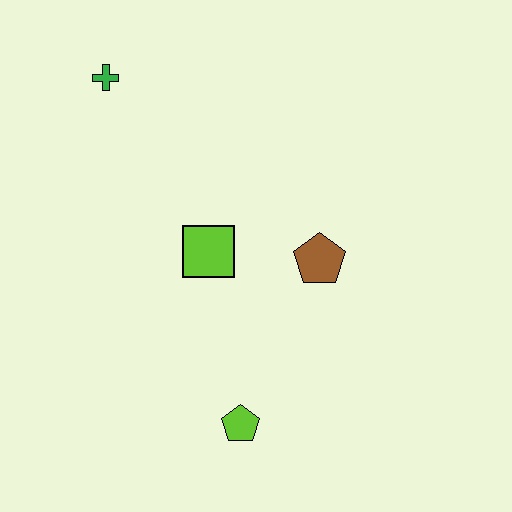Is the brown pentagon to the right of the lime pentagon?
Yes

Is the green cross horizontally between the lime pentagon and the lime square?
No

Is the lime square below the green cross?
Yes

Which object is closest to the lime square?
The brown pentagon is closest to the lime square.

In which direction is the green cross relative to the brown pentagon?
The green cross is to the left of the brown pentagon.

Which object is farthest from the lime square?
The green cross is farthest from the lime square.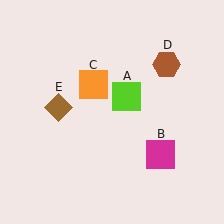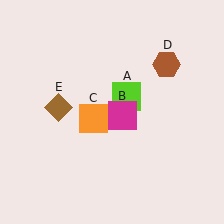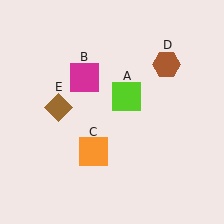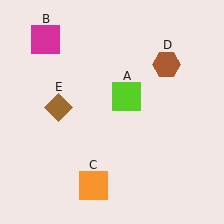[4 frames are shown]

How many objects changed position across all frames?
2 objects changed position: magenta square (object B), orange square (object C).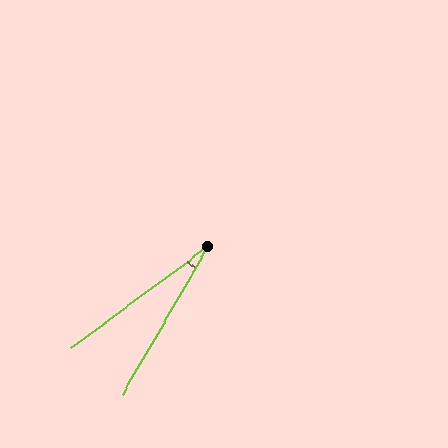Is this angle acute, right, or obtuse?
It is acute.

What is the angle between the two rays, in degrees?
Approximately 23 degrees.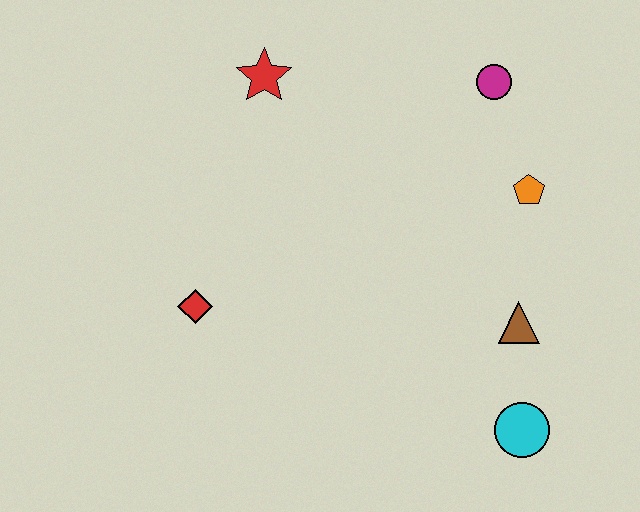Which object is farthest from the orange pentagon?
The red diamond is farthest from the orange pentagon.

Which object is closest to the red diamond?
The red star is closest to the red diamond.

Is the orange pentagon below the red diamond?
No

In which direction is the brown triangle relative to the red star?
The brown triangle is to the right of the red star.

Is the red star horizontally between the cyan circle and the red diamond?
Yes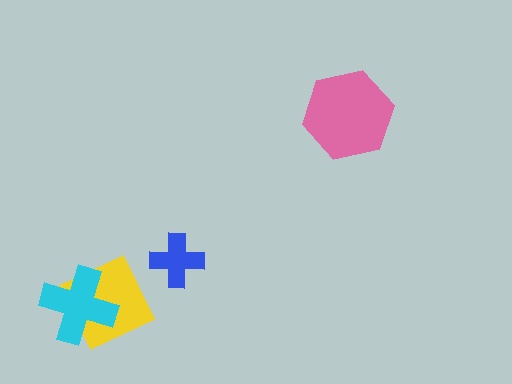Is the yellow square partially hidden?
Yes, it is partially covered by another shape.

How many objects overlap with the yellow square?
1 object overlaps with the yellow square.